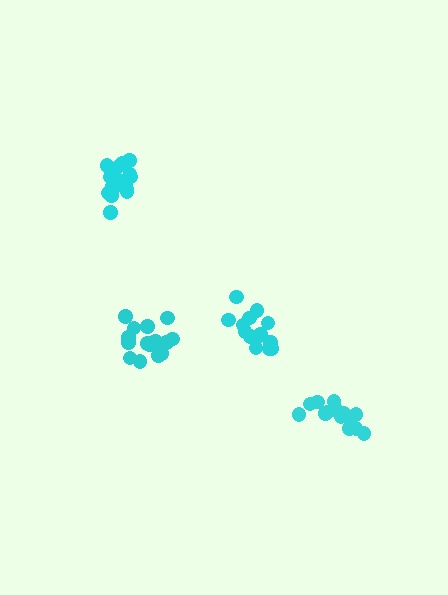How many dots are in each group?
Group 1: 18 dots, Group 2: 14 dots, Group 3: 14 dots, Group 4: 17 dots (63 total).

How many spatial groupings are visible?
There are 4 spatial groupings.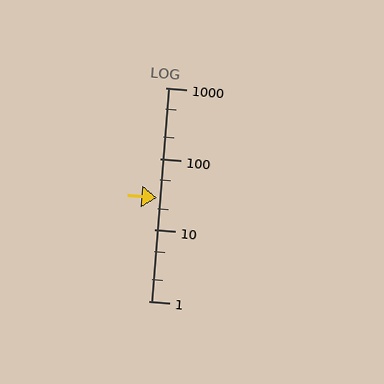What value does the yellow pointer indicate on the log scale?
The pointer indicates approximately 28.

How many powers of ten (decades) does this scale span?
The scale spans 3 decades, from 1 to 1000.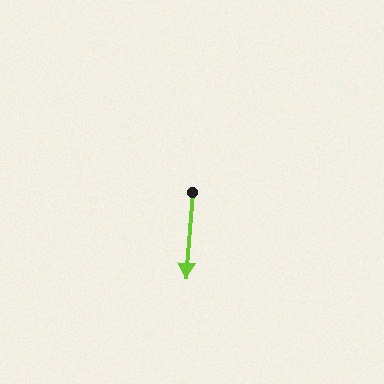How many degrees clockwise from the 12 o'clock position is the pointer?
Approximately 185 degrees.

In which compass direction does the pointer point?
South.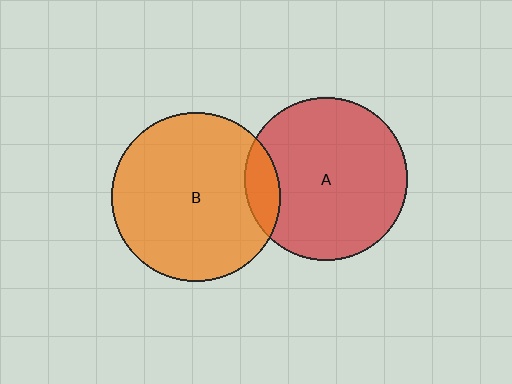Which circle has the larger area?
Circle B (orange).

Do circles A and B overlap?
Yes.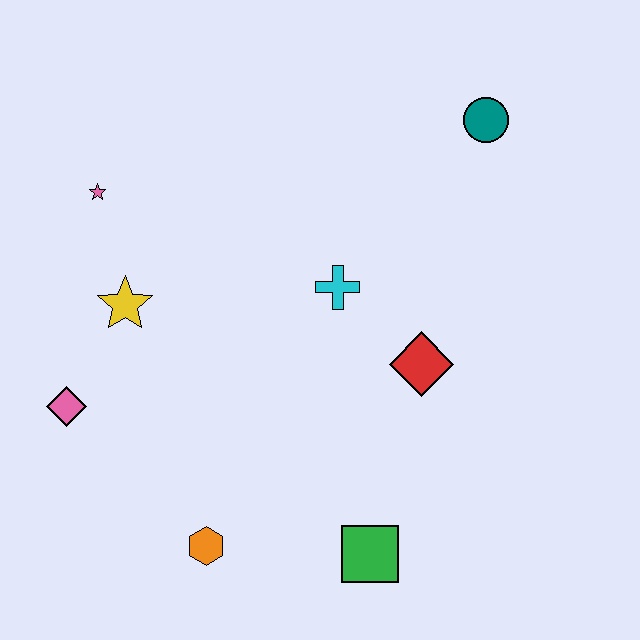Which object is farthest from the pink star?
The green square is farthest from the pink star.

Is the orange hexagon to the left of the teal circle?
Yes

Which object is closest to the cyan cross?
The red diamond is closest to the cyan cross.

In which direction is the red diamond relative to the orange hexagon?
The red diamond is to the right of the orange hexagon.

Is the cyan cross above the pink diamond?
Yes